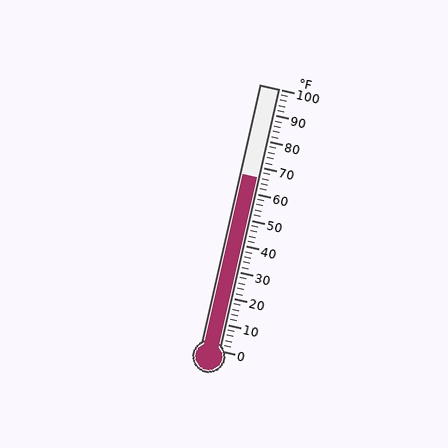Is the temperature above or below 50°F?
The temperature is above 50°F.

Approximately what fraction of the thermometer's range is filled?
The thermometer is filled to approximately 65% of its range.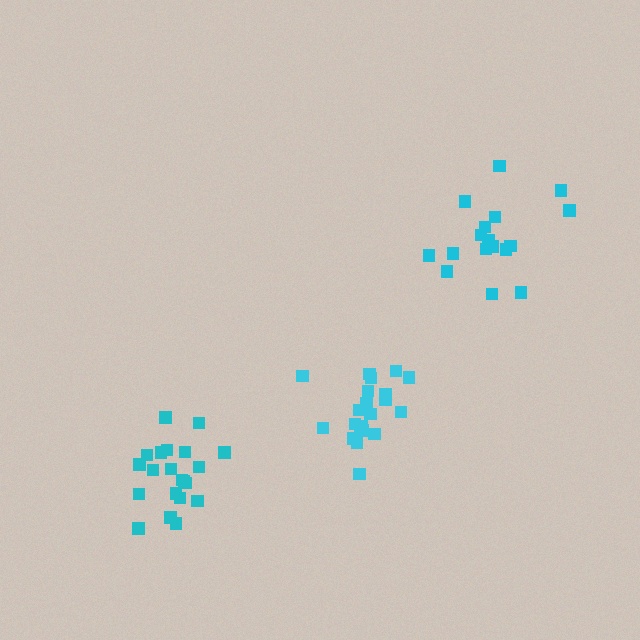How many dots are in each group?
Group 1: 17 dots, Group 2: 21 dots, Group 3: 21 dots (59 total).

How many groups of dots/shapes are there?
There are 3 groups.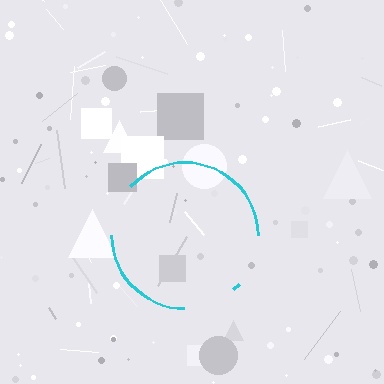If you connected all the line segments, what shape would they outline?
They would outline a circle.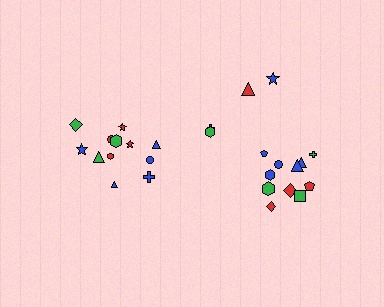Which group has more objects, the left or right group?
The right group.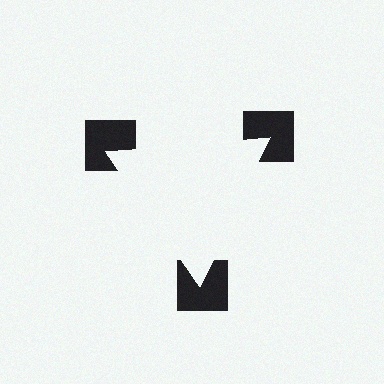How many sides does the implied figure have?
3 sides.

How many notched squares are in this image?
There are 3 — one at each vertex of the illusory triangle.